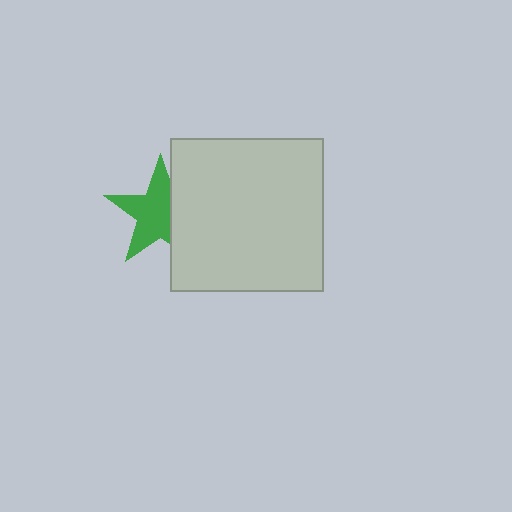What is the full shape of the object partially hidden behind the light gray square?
The partially hidden object is a green star.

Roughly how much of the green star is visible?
Most of it is visible (roughly 67%).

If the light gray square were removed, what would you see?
You would see the complete green star.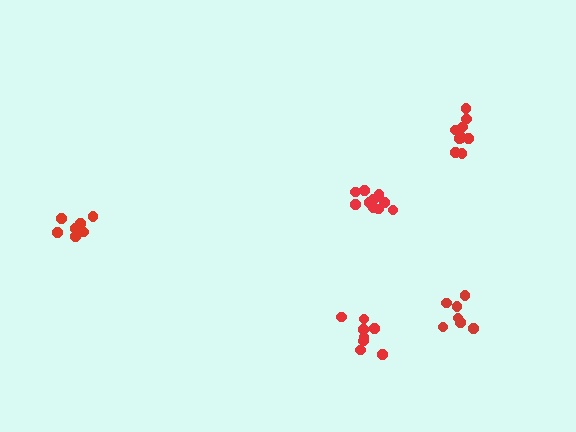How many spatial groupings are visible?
There are 5 spatial groupings.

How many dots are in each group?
Group 1: 10 dots, Group 2: 7 dots, Group 3: 8 dots, Group 4: 7 dots, Group 5: 10 dots (42 total).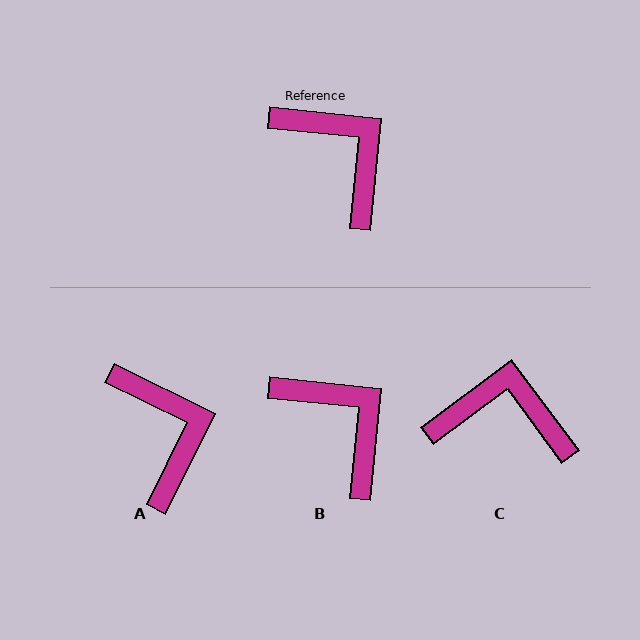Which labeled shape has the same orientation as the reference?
B.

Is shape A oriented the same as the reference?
No, it is off by about 21 degrees.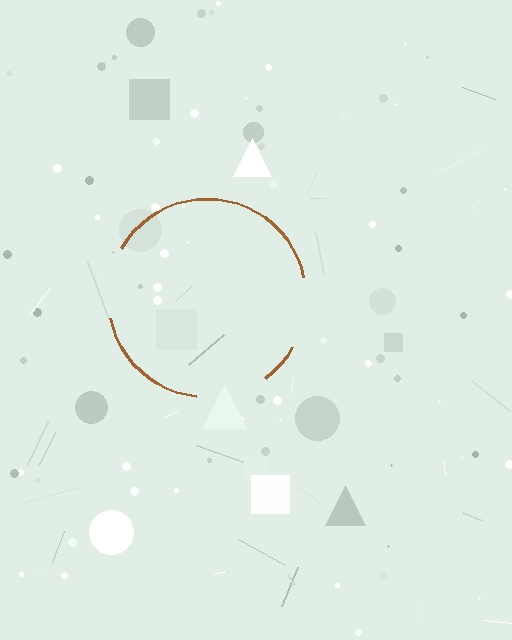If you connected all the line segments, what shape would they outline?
They would outline a circle.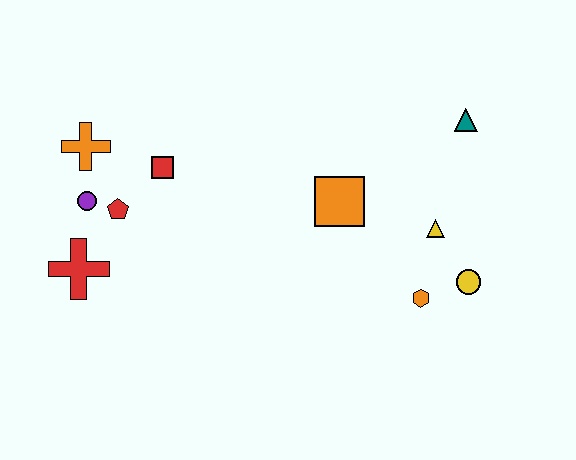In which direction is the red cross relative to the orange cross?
The red cross is below the orange cross.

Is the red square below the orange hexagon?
No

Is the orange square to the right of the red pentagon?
Yes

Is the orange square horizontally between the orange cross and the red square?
No